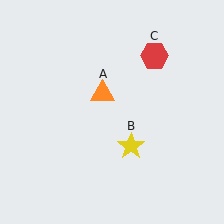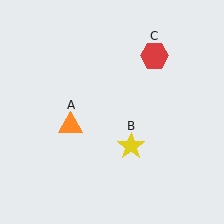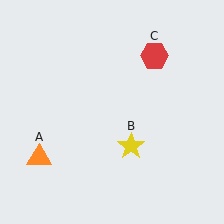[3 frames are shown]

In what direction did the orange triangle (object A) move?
The orange triangle (object A) moved down and to the left.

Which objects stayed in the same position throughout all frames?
Yellow star (object B) and red hexagon (object C) remained stationary.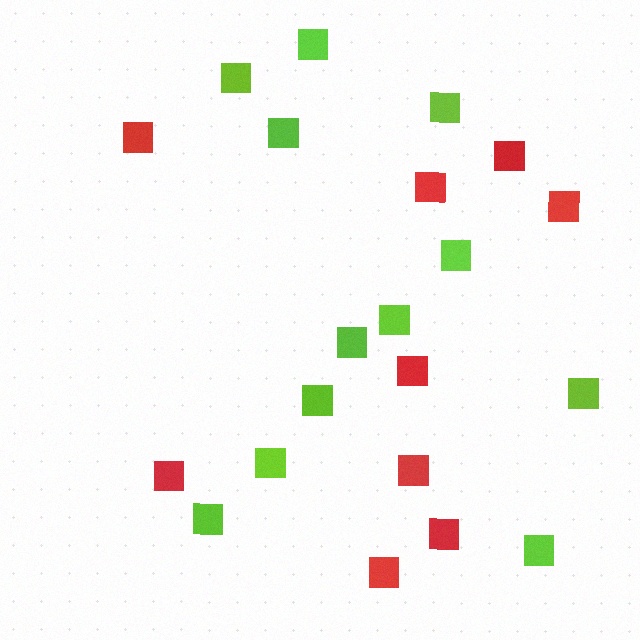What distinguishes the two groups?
There are 2 groups: one group of lime squares (12) and one group of red squares (9).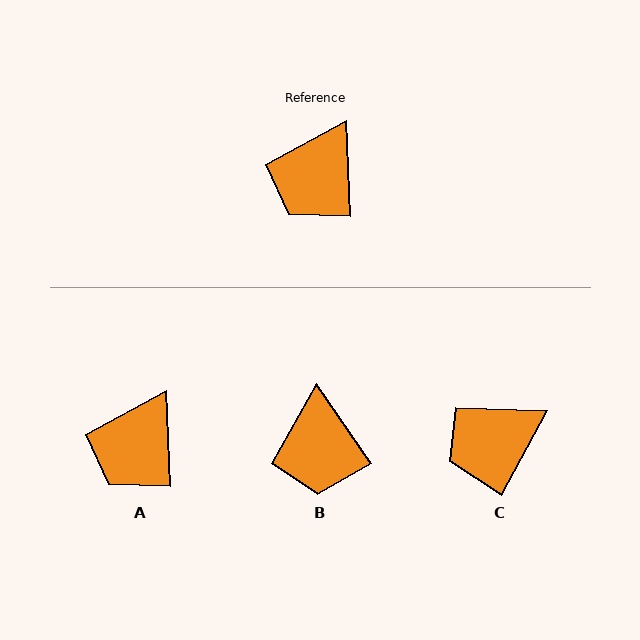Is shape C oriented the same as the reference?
No, it is off by about 31 degrees.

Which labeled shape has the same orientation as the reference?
A.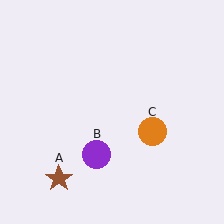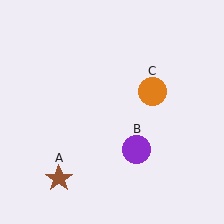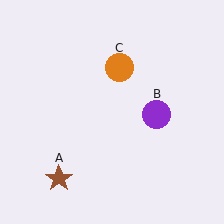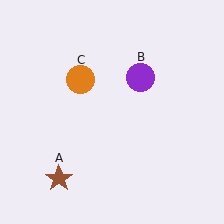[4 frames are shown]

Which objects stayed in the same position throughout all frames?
Brown star (object A) remained stationary.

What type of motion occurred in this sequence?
The purple circle (object B), orange circle (object C) rotated counterclockwise around the center of the scene.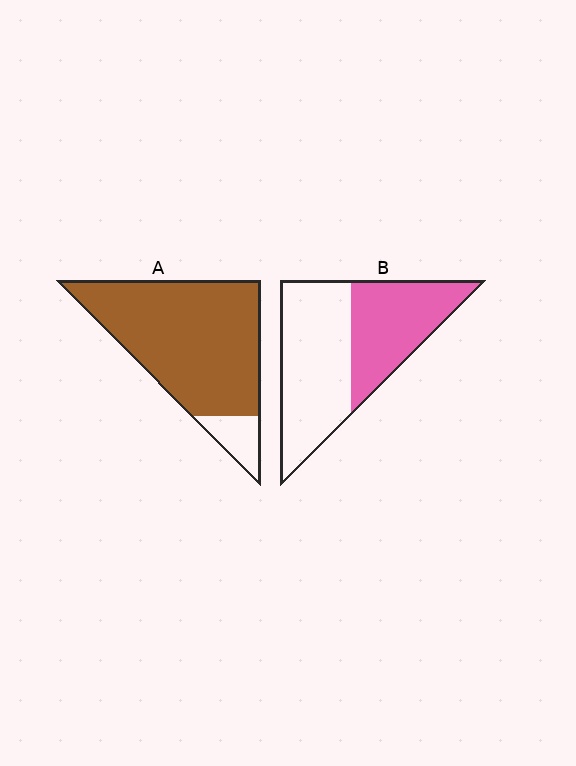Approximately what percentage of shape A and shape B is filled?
A is approximately 90% and B is approximately 45%.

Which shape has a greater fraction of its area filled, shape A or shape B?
Shape A.